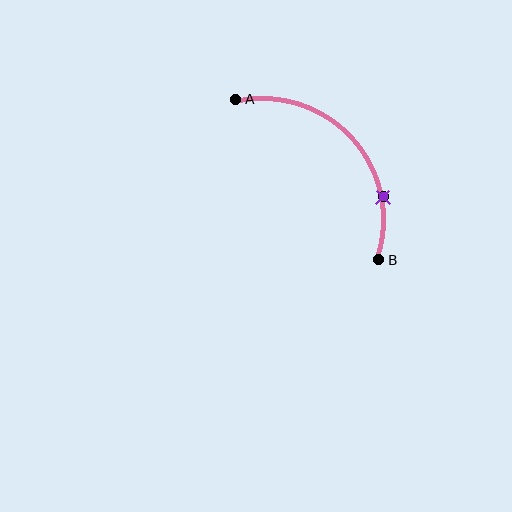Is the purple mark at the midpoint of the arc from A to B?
No. The purple mark lies on the arc but is closer to endpoint B. The arc midpoint would be at the point on the curve equidistant along the arc from both A and B.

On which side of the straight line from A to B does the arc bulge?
The arc bulges above and to the right of the straight line connecting A and B.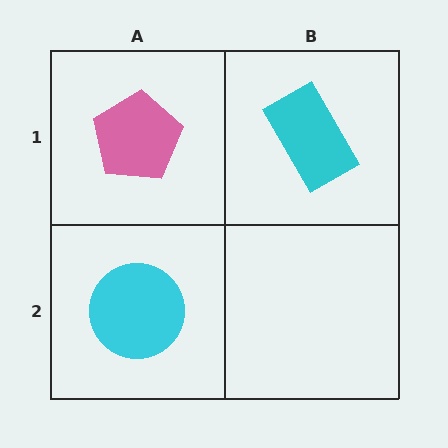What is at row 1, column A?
A pink pentagon.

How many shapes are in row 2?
1 shape.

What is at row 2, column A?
A cyan circle.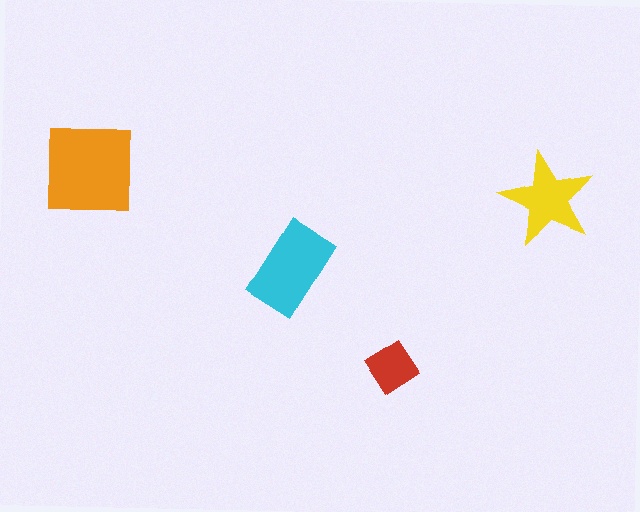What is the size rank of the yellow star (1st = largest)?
3rd.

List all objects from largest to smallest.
The orange square, the cyan rectangle, the yellow star, the red diamond.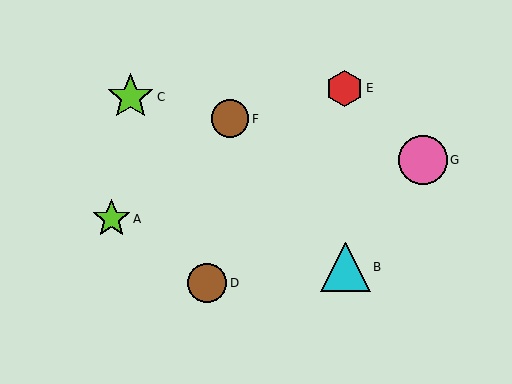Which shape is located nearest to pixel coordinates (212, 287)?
The brown circle (labeled D) at (207, 283) is nearest to that location.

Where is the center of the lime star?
The center of the lime star is at (112, 219).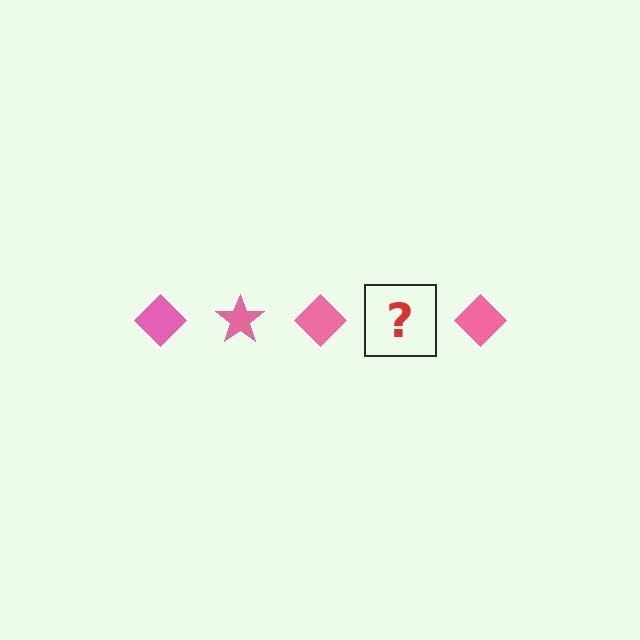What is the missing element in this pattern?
The missing element is a pink star.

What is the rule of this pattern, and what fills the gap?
The rule is that the pattern cycles through diamond, star shapes in pink. The gap should be filled with a pink star.